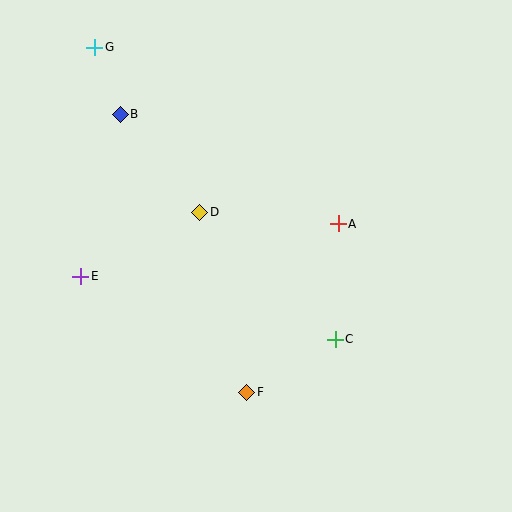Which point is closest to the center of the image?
Point D at (200, 212) is closest to the center.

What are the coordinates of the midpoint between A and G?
The midpoint between A and G is at (216, 135).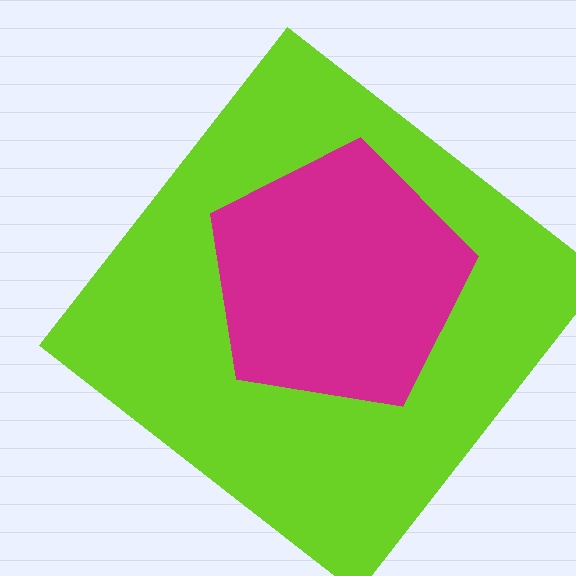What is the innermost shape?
The magenta pentagon.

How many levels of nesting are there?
2.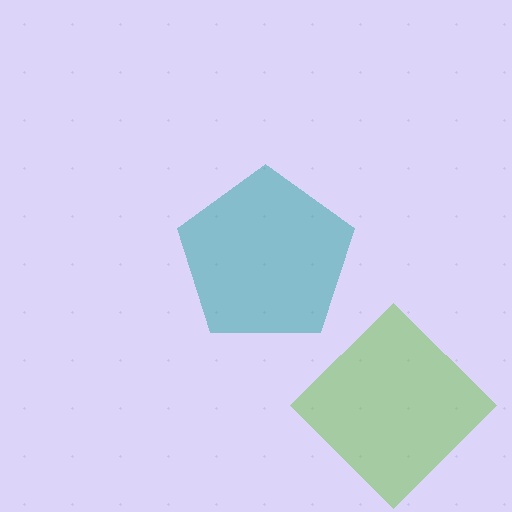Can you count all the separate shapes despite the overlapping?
Yes, there are 2 separate shapes.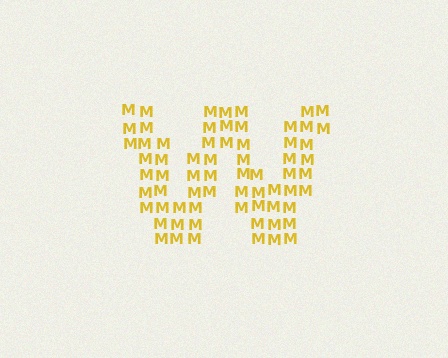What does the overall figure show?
The overall figure shows the letter W.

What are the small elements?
The small elements are letter M's.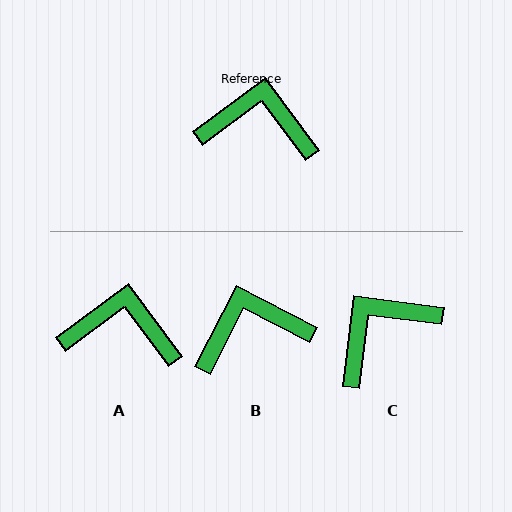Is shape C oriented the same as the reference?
No, it is off by about 46 degrees.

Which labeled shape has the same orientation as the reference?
A.